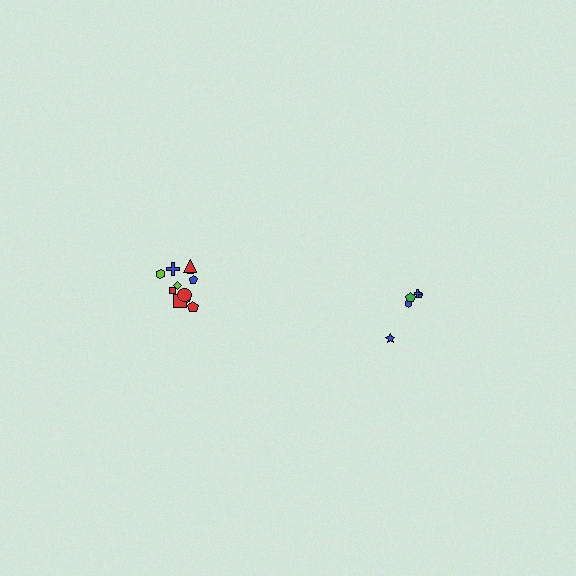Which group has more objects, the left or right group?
The left group.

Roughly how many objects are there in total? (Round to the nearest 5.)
Roughly 15 objects in total.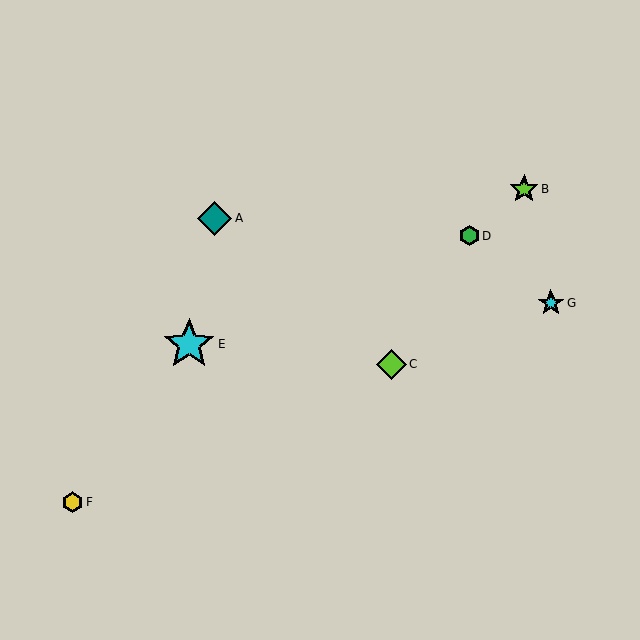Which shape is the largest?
The cyan star (labeled E) is the largest.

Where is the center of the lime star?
The center of the lime star is at (524, 189).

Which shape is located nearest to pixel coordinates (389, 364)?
The lime diamond (labeled C) at (391, 364) is nearest to that location.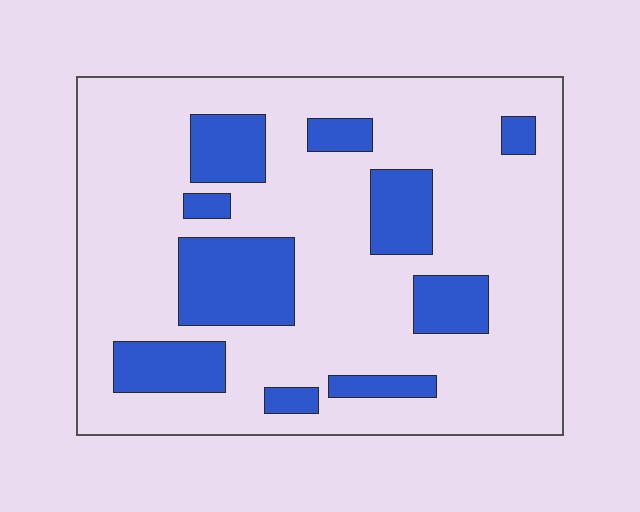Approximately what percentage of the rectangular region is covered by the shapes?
Approximately 25%.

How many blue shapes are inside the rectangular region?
10.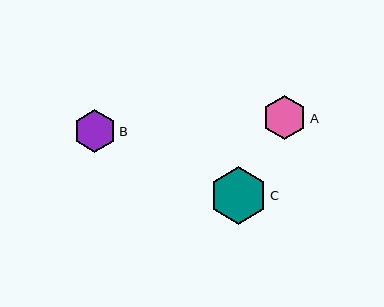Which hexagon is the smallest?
Hexagon B is the smallest with a size of approximately 43 pixels.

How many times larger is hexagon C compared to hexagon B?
Hexagon C is approximately 1.4 times the size of hexagon B.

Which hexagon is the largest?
Hexagon C is the largest with a size of approximately 58 pixels.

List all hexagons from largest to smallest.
From largest to smallest: C, A, B.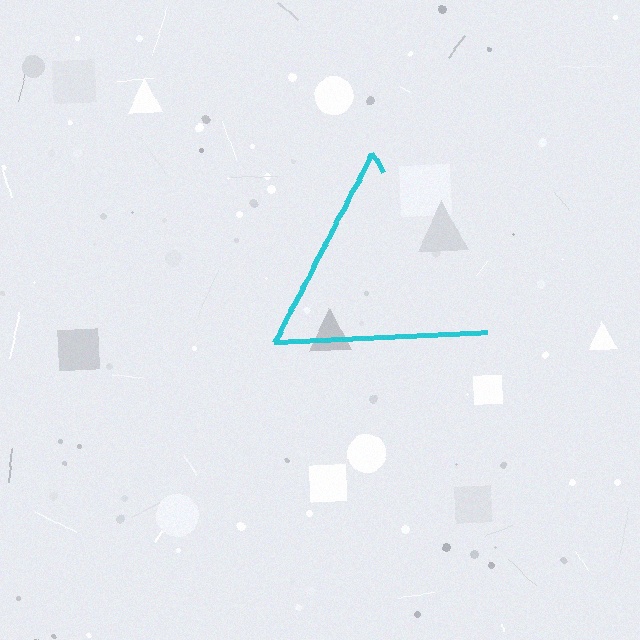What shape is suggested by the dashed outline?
The dashed outline suggests a triangle.